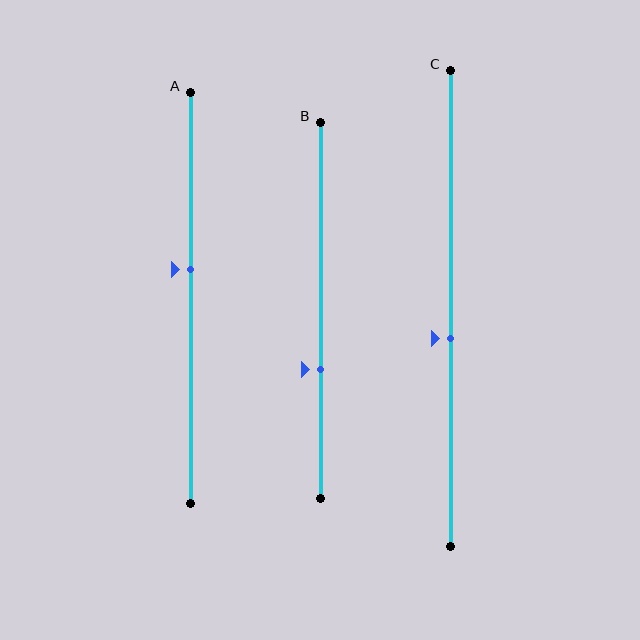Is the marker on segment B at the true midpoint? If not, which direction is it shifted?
No, the marker on segment B is shifted downward by about 16% of the segment length.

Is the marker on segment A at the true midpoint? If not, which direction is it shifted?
No, the marker on segment A is shifted upward by about 7% of the segment length.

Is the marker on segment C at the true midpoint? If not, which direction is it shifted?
No, the marker on segment C is shifted downward by about 6% of the segment length.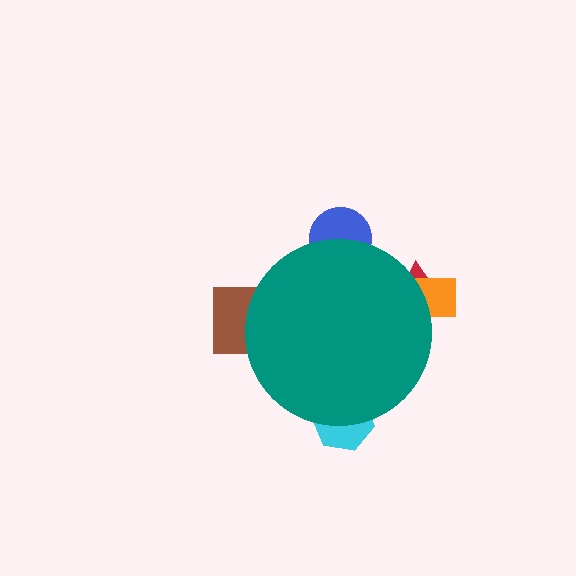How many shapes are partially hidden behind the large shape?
5 shapes are partially hidden.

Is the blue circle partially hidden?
Yes, the blue circle is partially hidden behind the teal circle.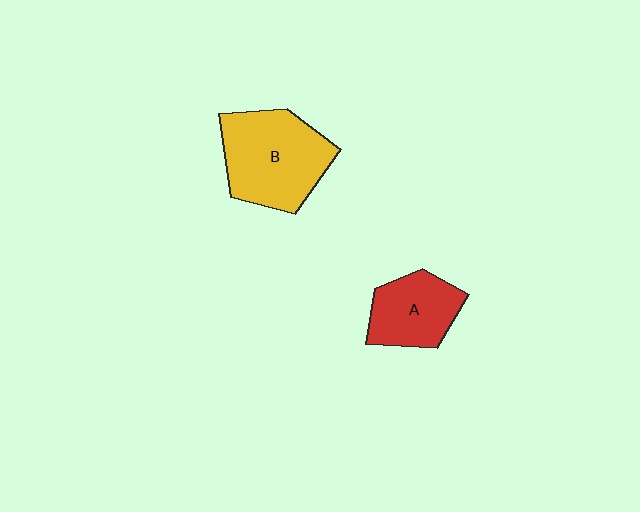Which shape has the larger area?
Shape B (yellow).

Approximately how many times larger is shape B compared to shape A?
Approximately 1.6 times.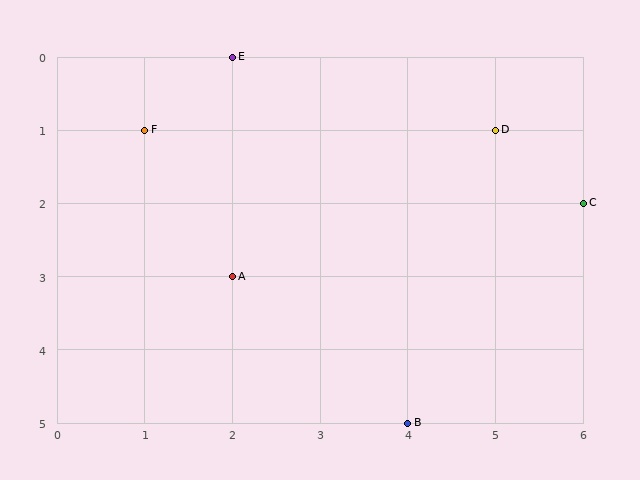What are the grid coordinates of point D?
Point D is at grid coordinates (5, 1).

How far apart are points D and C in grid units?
Points D and C are 1 column and 1 row apart (about 1.4 grid units diagonally).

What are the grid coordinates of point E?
Point E is at grid coordinates (2, 0).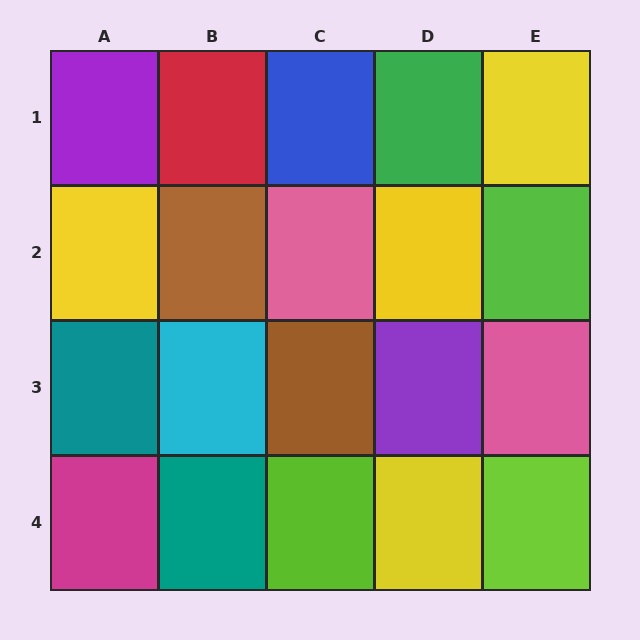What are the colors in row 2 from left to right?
Yellow, brown, pink, yellow, lime.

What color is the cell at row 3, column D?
Purple.